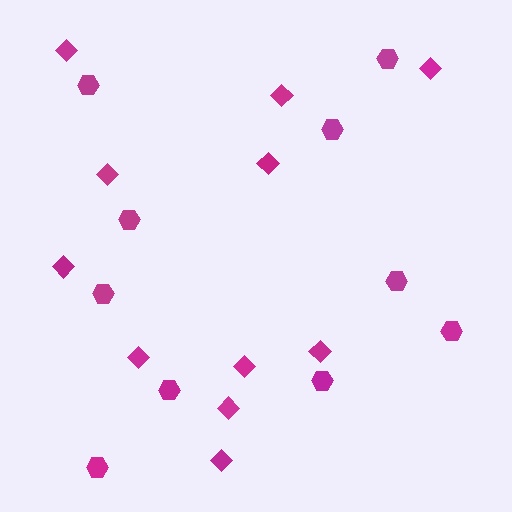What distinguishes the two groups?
There are 2 groups: one group of hexagons (10) and one group of diamonds (11).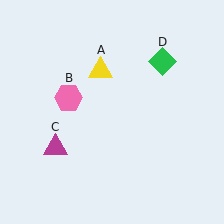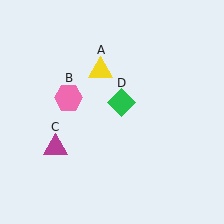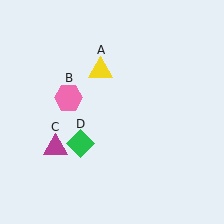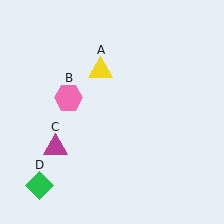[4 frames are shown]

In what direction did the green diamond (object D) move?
The green diamond (object D) moved down and to the left.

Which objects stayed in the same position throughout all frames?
Yellow triangle (object A) and pink hexagon (object B) and magenta triangle (object C) remained stationary.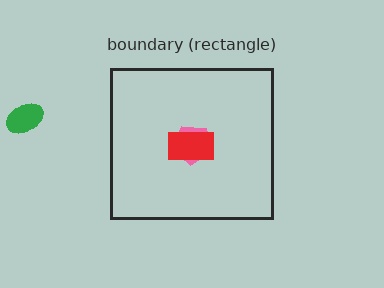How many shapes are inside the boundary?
2 inside, 1 outside.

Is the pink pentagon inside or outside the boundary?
Inside.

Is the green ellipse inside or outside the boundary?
Outside.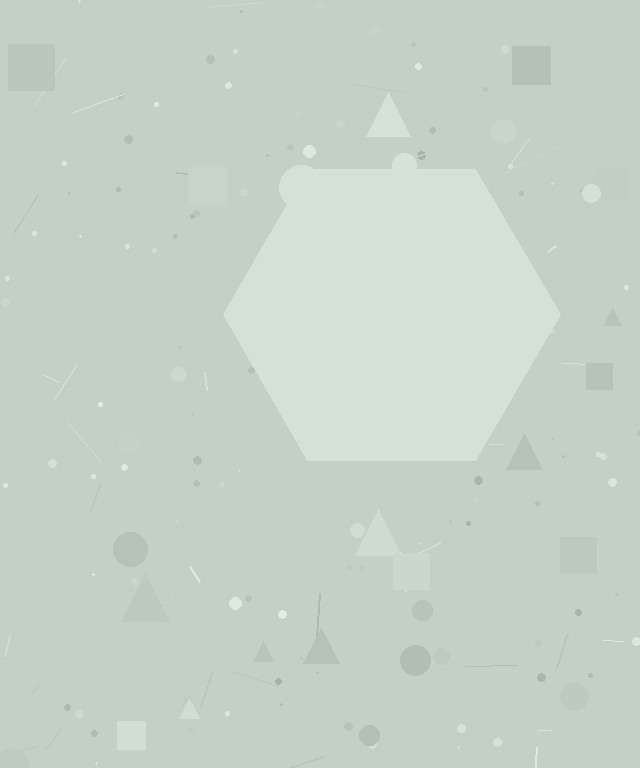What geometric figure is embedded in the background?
A hexagon is embedded in the background.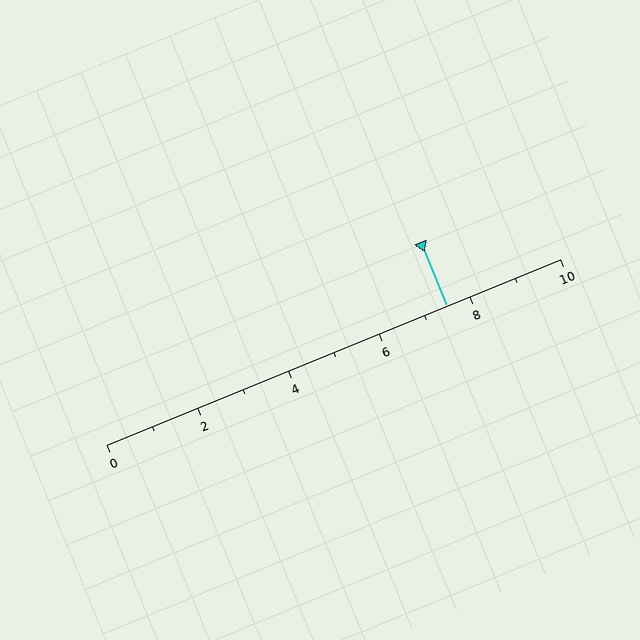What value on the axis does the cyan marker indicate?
The marker indicates approximately 7.5.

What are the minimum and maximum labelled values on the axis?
The axis runs from 0 to 10.